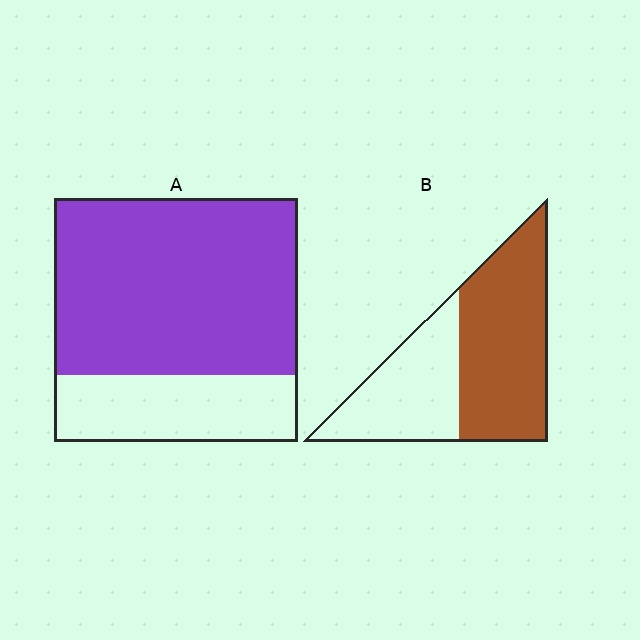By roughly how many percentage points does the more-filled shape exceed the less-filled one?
By roughly 15 percentage points (A over B).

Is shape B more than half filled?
Yes.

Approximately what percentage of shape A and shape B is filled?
A is approximately 75% and B is approximately 60%.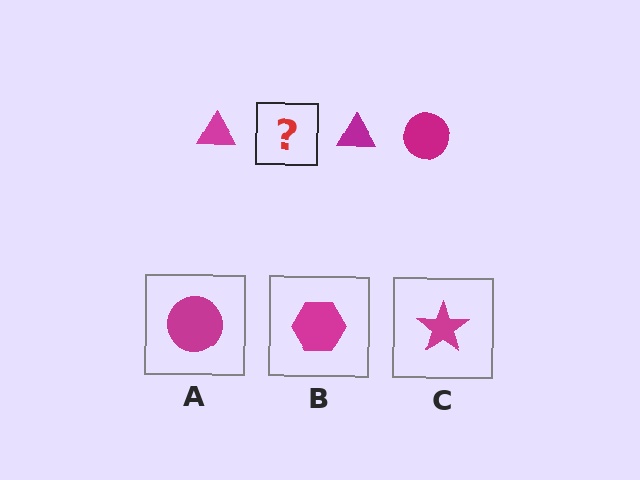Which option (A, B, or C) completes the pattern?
A.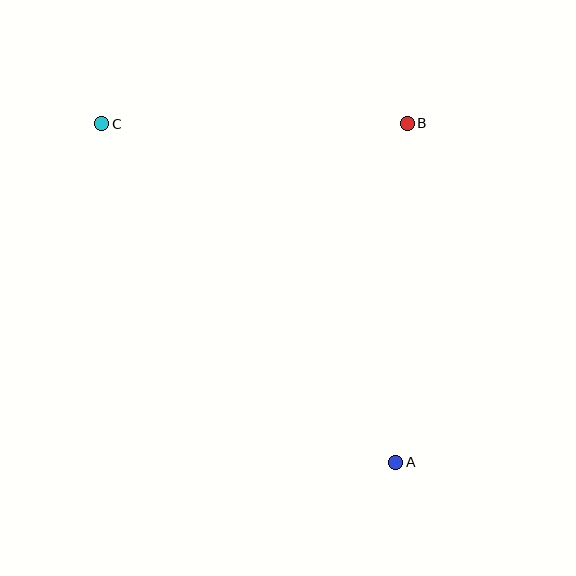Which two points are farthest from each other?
Points A and C are farthest from each other.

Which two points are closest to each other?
Points B and C are closest to each other.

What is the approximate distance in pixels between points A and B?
The distance between A and B is approximately 339 pixels.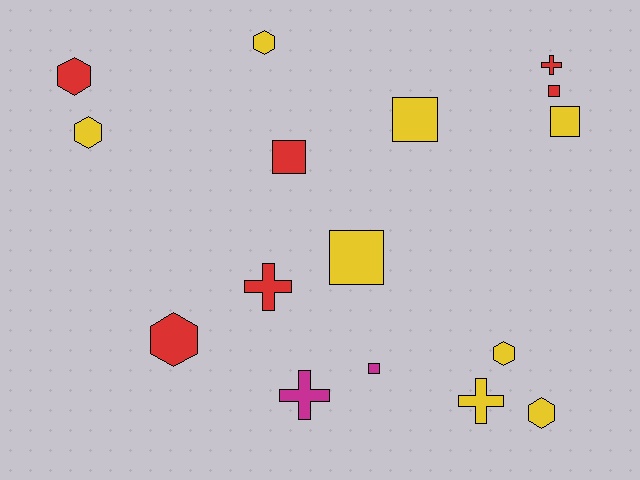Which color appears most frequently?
Yellow, with 8 objects.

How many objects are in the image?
There are 16 objects.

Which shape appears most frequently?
Square, with 6 objects.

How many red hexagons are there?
There are 2 red hexagons.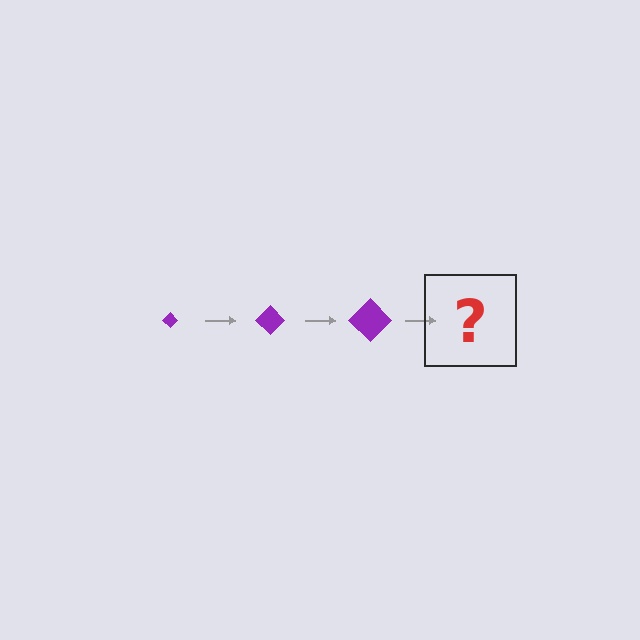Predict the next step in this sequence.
The next step is a purple diamond, larger than the previous one.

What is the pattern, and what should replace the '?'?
The pattern is that the diamond gets progressively larger each step. The '?' should be a purple diamond, larger than the previous one.